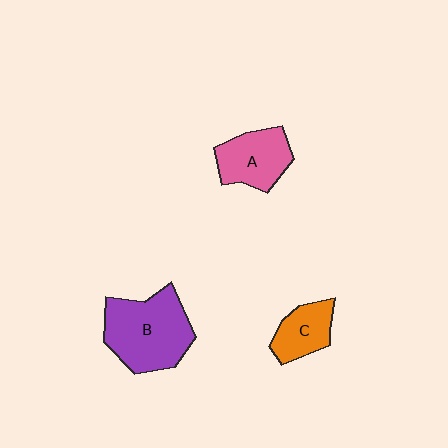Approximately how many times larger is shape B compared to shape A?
Approximately 1.6 times.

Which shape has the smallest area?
Shape C (orange).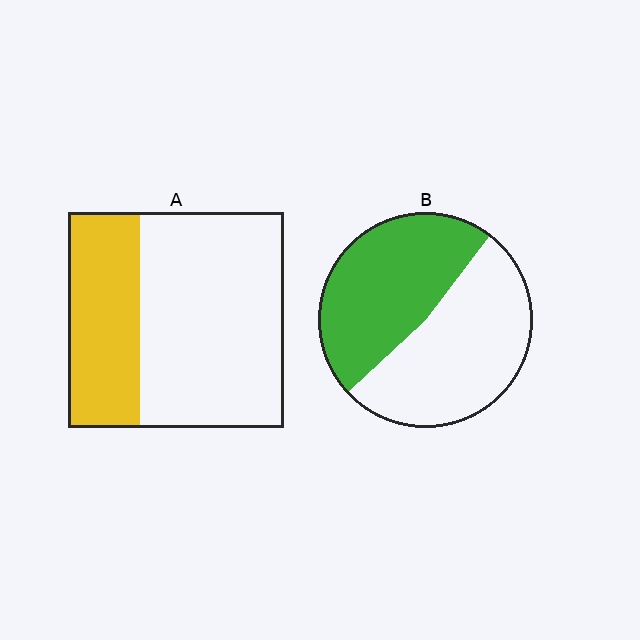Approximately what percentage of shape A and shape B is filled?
A is approximately 35% and B is approximately 45%.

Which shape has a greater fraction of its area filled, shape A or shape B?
Shape B.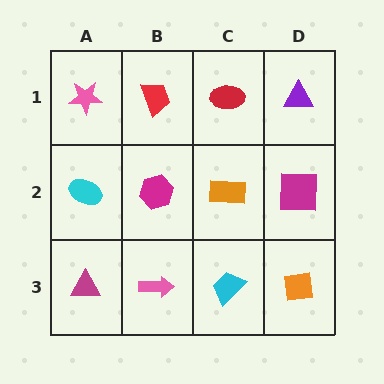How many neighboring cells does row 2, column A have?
3.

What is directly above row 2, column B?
A red trapezoid.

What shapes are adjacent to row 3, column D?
A magenta square (row 2, column D), a cyan trapezoid (row 3, column C).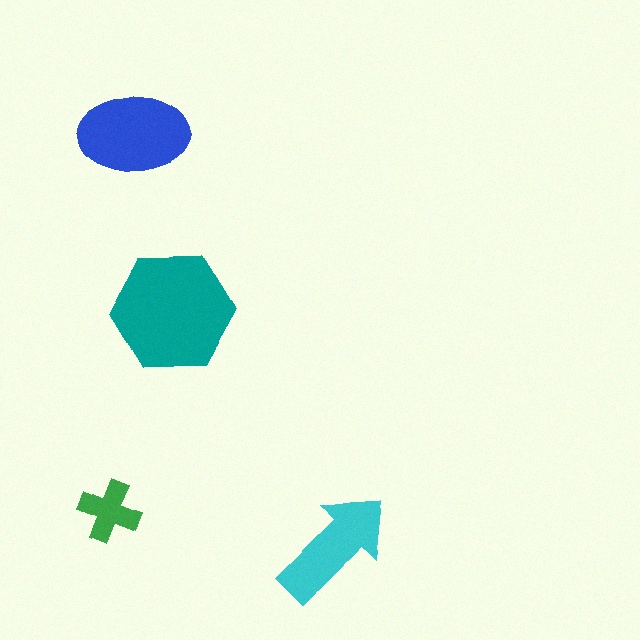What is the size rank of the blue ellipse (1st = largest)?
2nd.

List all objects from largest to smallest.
The teal hexagon, the blue ellipse, the cyan arrow, the green cross.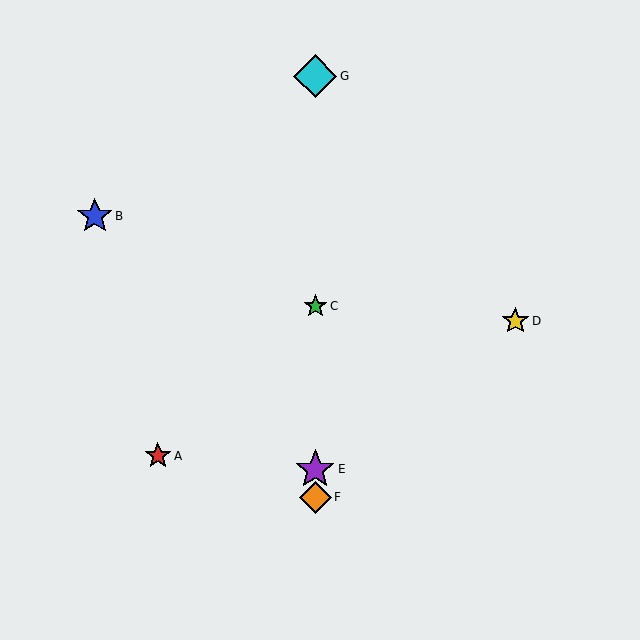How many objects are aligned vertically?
4 objects (C, E, F, G) are aligned vertically.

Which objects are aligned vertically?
Objects C, E, F, G are aligned vertically.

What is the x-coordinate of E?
Object E is at x≈315.